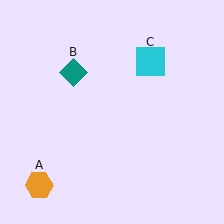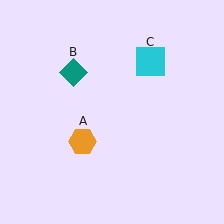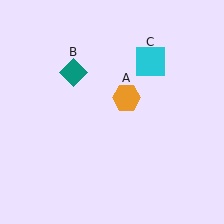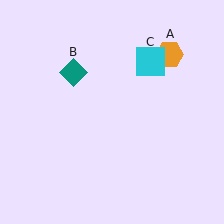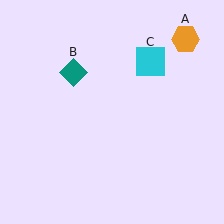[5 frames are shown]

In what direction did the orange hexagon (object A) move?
The orange hexagon (object A) moved up and to the right.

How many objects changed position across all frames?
1 object changed position: orange hexagon (object A).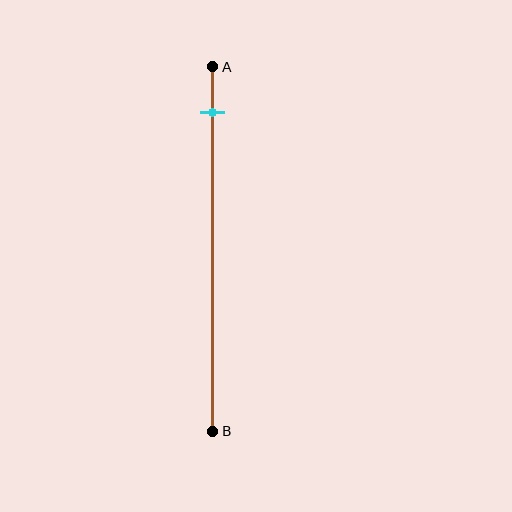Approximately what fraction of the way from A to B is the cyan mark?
The cyan mark is approximately 15% of the way from A to B.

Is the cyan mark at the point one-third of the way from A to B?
No, the mark is at about 15% from A, not at the 33% one-third point.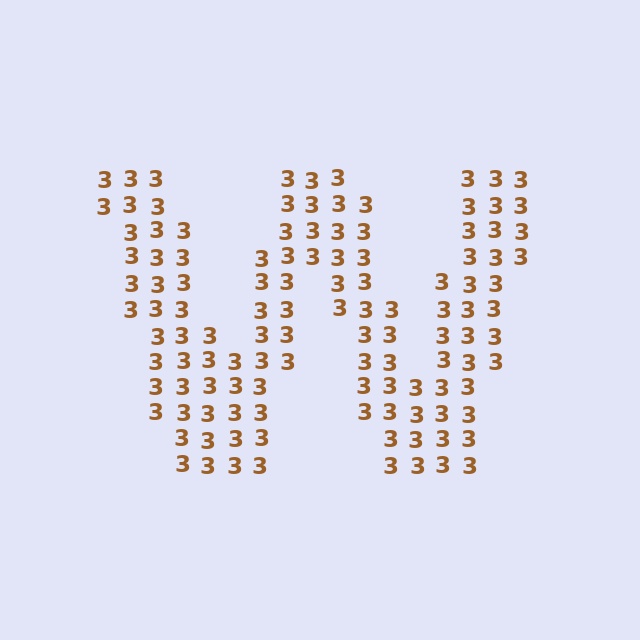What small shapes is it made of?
It is made of small digit 3's.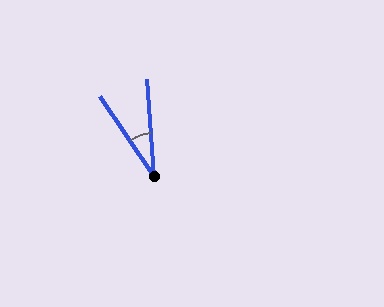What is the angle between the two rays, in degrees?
Approximately 30 degrees.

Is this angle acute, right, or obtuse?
It is acute.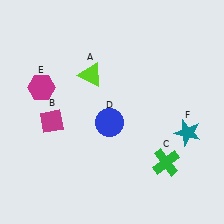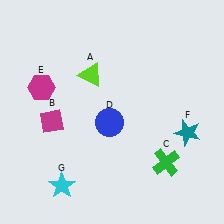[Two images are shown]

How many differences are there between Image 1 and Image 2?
There is 1 difference between the two images.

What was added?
A cyan star (G) was added in Image 2.